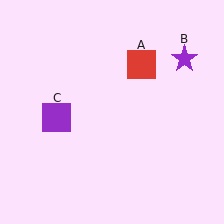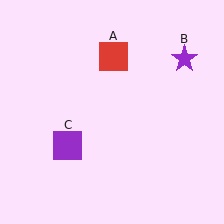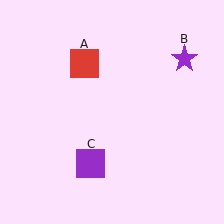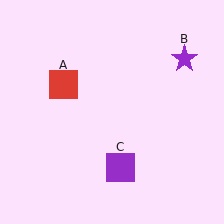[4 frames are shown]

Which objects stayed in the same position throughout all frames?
Purple star (object B) remained stationary.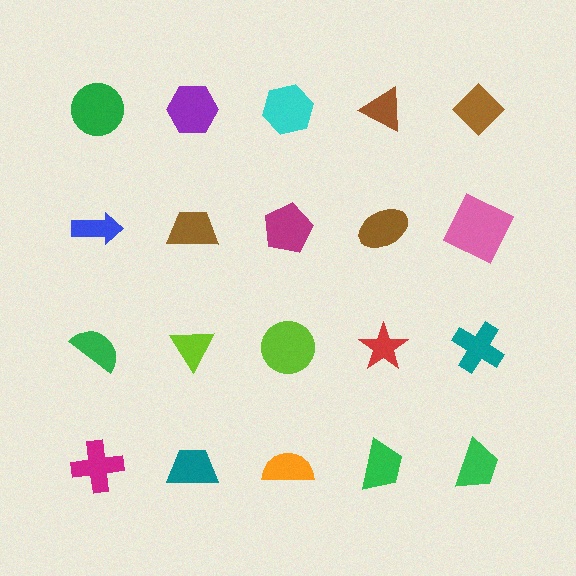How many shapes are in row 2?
5 shapes.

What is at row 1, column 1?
A green circle.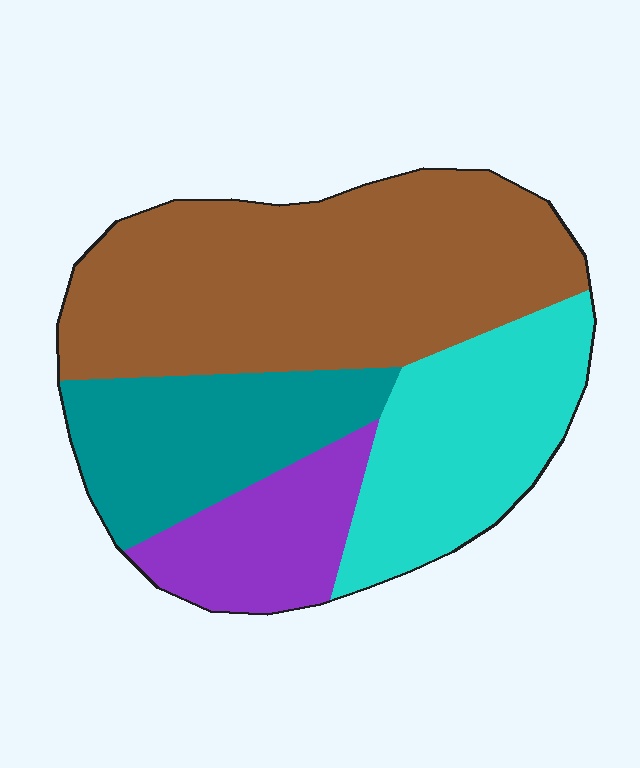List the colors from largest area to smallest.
From largest to smallest: brown, cyan, teal, purple.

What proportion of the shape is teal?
Teal takes up about one fifth (1/5) of the shape.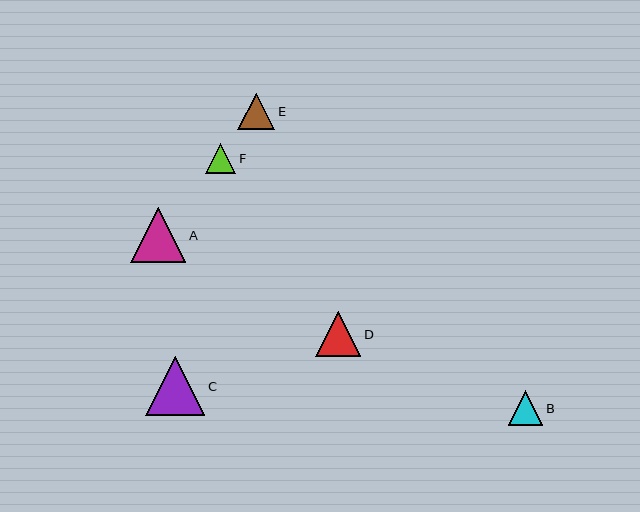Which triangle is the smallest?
Triangle F is the smallest with a size of approximately 30 pixels.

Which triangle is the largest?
Triangle C is the largest with a size of approximately 59 pixels.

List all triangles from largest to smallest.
From largest to smallest: C, A, D, E, B, F.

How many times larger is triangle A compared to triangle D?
Triangle A is approximately 1.2 times the size of triangle D.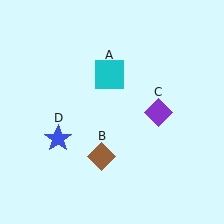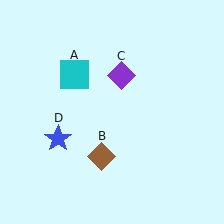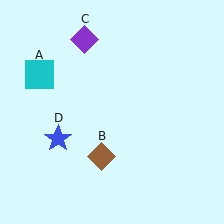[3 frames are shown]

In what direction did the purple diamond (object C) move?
The purple diamond (object C) moved up and to the left.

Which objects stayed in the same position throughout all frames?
Brown diamond (object B) and blue star (object D) remained stationary.